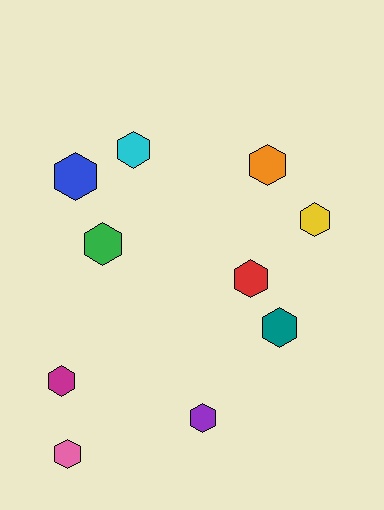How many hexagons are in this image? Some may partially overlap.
There are 10 hexagons.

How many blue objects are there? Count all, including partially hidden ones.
There is 1 blue object.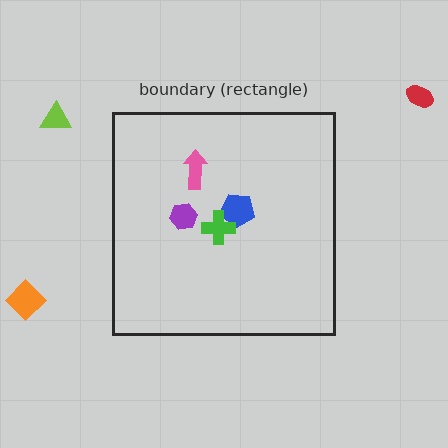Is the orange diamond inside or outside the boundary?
Outside.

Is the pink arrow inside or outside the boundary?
Inside.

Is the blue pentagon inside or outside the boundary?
Inside.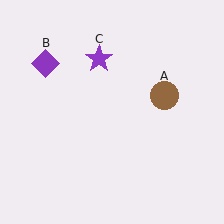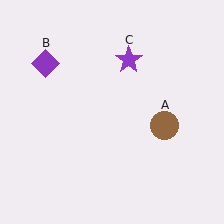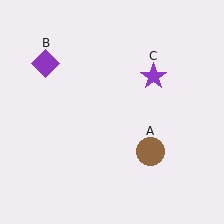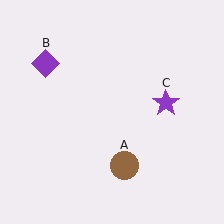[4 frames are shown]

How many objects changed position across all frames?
2 objects changed position: brown circle (object A), purple star (object C).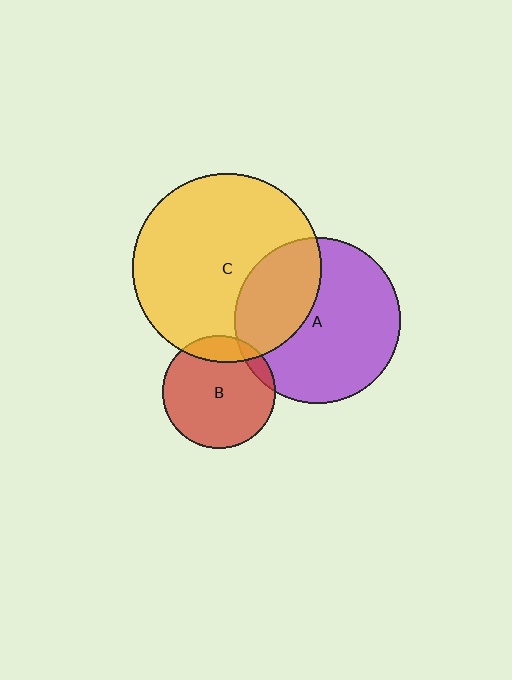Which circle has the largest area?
Circle C (yellow).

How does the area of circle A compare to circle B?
Approximately 2.2 times.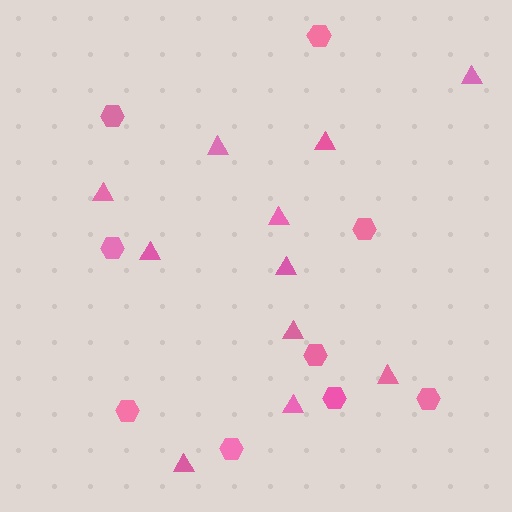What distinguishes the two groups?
There are 2 groups: one group of triangles (11) and one group of hexagons (9).